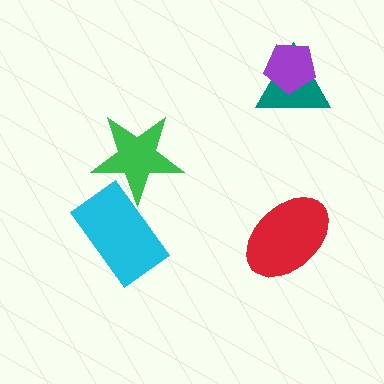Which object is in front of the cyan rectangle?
The green star is in front of the cyan rectangle.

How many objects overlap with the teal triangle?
1 object overlaps with the teal triangle.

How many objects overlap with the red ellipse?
0 objects overlap with the red ellipse.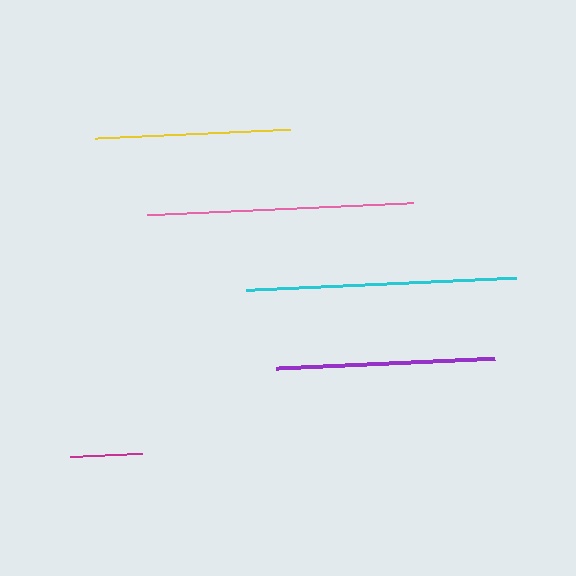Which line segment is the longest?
The cyan line is the longest at approximately 270 pixels.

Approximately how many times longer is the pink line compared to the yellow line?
The pink line is approximately 1.4 times the length of the yellow line.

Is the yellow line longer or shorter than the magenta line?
The yellow line is longer than the magenta line.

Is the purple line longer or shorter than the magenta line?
The purple line is longer than the magenta line.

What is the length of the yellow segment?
The yellow segment is approximately 195 pixels long.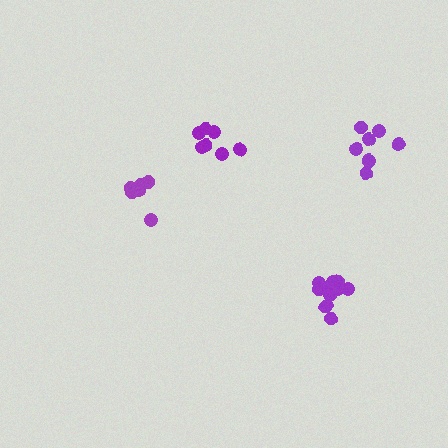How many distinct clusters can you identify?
There are 4 distinct clusters.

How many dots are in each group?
Group 1: 12 dots, Group 2: 7 dots, Group 3: 8 dots, Group 4: 7 dots (34 total).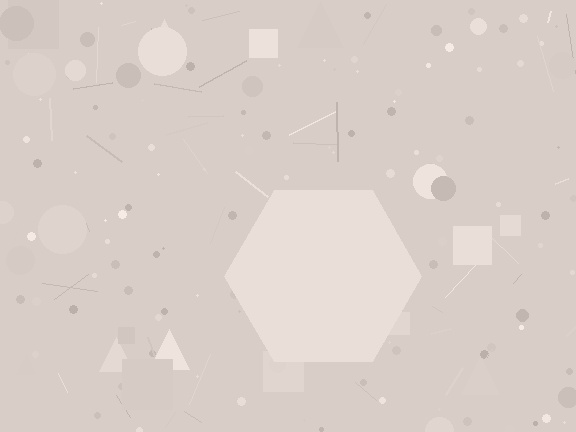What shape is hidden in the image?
A hexagon is hidden in the image.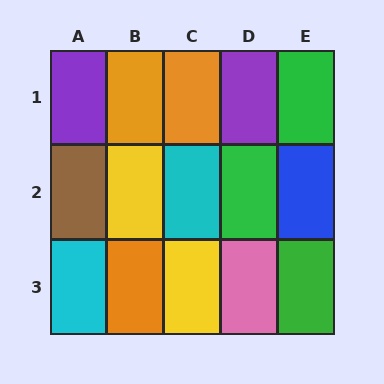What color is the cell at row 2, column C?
Cyan.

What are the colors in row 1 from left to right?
Purple, orange, orange, purple, green.